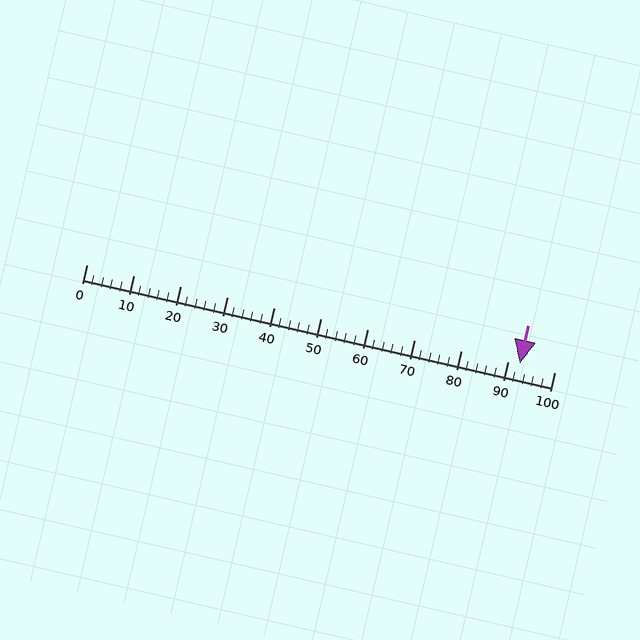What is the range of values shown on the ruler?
The ruler shows values from 0 to 100.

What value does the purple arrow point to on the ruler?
The purple arrow points to approximately 92.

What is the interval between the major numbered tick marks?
The major tick marks are spaced 10 units apart.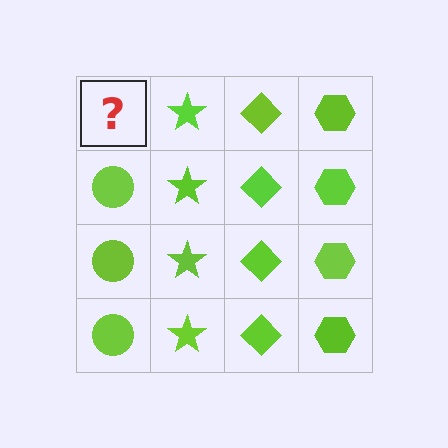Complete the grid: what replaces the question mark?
The question mark should be replaced with a lime circle.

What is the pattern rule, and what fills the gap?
The rule is that each column has a consistent shape. The gap should be filled with a lime circle.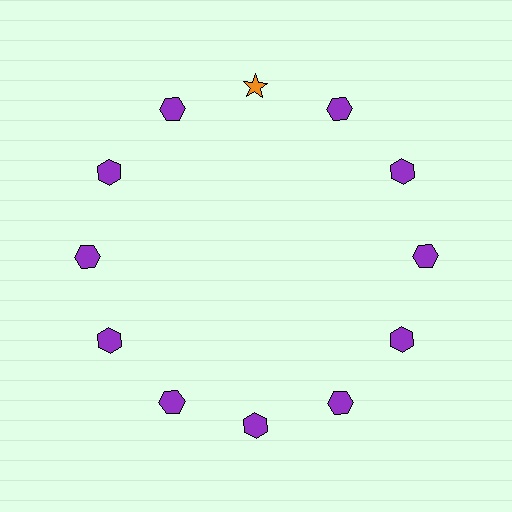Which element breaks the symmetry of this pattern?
The orange star at roughly the 12 o'clock position breaks the symmetry. All other shapes are purple hexagons.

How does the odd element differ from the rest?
It differs in both color (orange instead of purple) and shape (star instead of hexagon).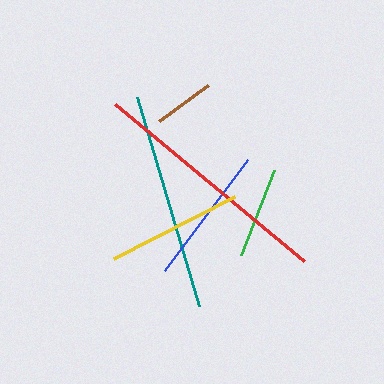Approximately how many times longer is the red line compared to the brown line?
The red line is approximately 4.1 times the length of the brown line.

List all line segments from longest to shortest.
From longest to shortest: red, teal, blue, yellow, green, brown.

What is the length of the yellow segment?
The yellow segment is approximately 136 pixels long.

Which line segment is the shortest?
The brown line is the shortest at approximately 60 pixels.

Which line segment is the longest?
The red line is the longest at approximately 246 pixels.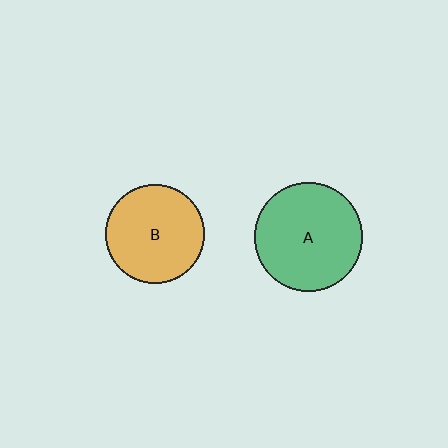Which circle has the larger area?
Circle A (green).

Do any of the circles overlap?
No, none of the circles overlap.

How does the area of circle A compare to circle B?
Approximately 1.2 times.